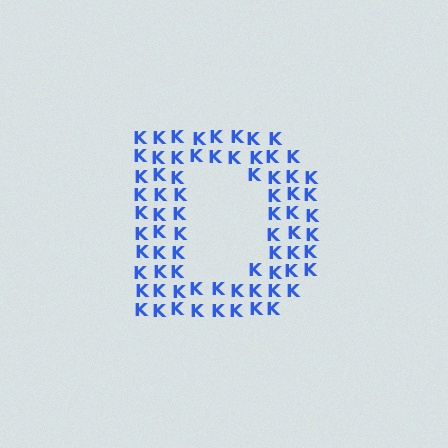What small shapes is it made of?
It is made of small letter K's.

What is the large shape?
The large shape is the letter D.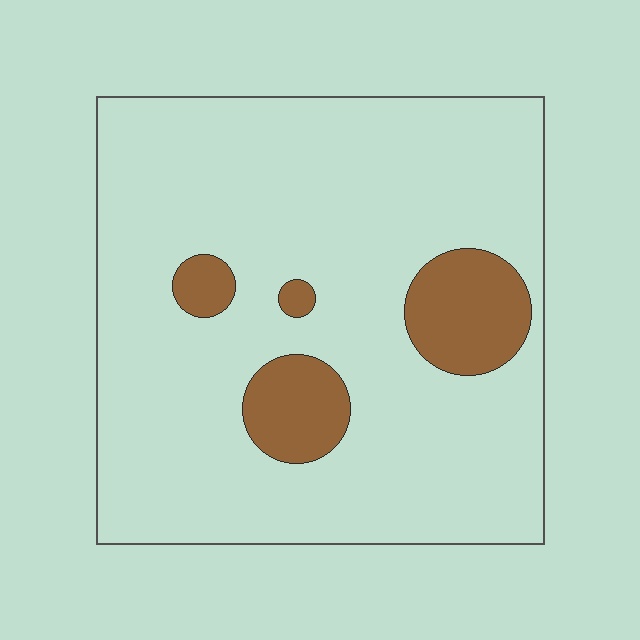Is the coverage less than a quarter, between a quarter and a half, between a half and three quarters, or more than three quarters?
Less than a quarter.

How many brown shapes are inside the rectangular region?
4.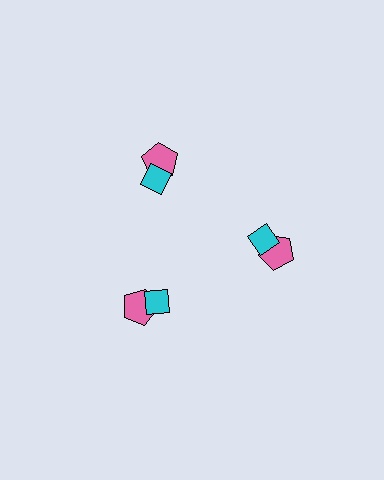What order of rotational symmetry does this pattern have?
This pattern has 3-fold rotational symmetry.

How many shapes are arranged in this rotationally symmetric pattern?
There are 6 shapes, arranged in 3 groups of 2.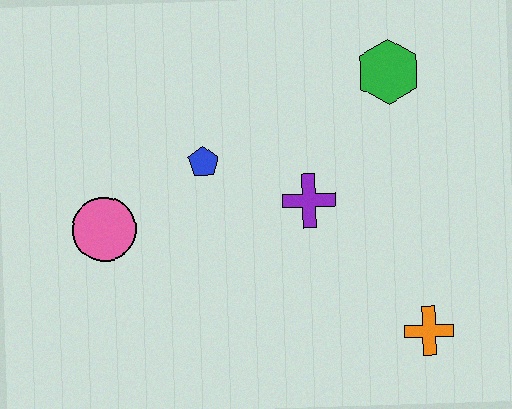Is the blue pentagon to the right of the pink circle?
Yes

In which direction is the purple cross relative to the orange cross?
The purple cross is above the orange cross.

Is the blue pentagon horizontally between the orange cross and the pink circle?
Yes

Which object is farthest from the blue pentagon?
The orange cross is farthest from the blue pentagon.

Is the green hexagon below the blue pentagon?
No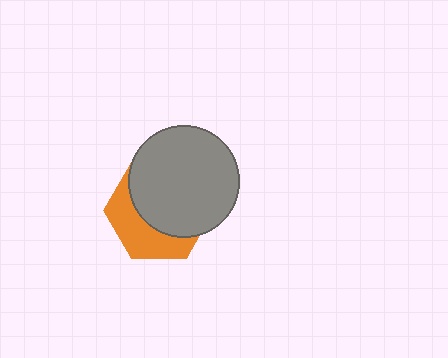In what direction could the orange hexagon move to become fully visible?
The orange hexagon could move toward the lower-left. That would shift it out from behind the gray circle entirely.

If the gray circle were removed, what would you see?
You would see the complete orange hexagon.